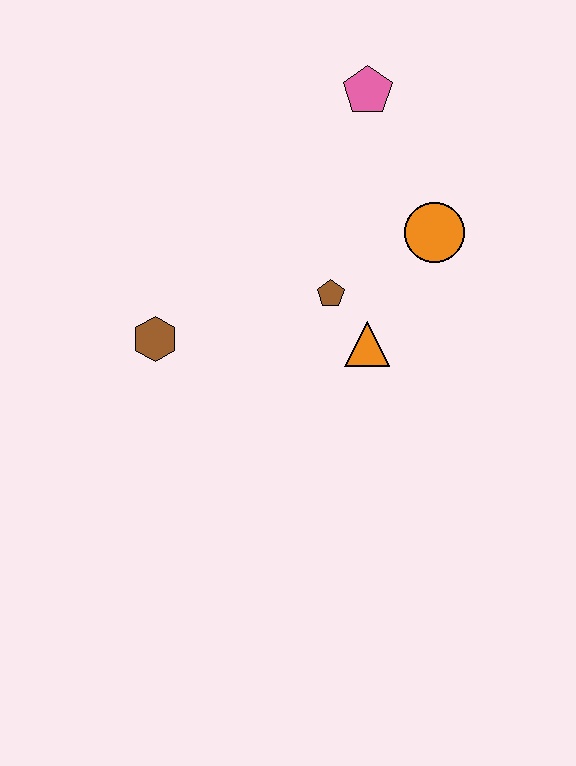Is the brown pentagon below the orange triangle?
No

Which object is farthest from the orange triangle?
The pink pentagon is farthest from the orange triangle.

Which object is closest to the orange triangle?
The brown pentagon is closest to the orange triangle.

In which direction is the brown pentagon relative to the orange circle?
The brown pentagon is to the left of the orange circle.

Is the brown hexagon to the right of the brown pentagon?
No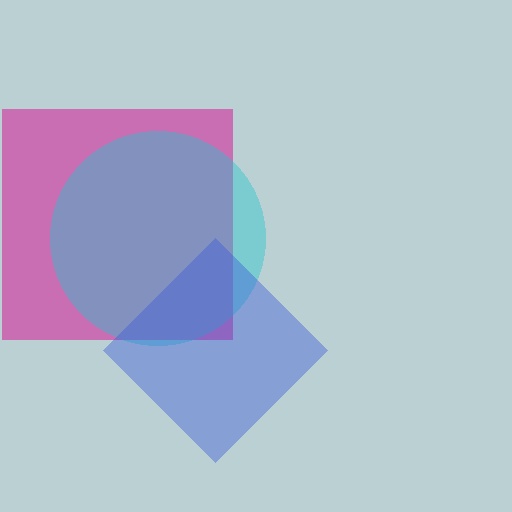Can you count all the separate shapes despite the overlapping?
Yes, there are 3 separate shapes.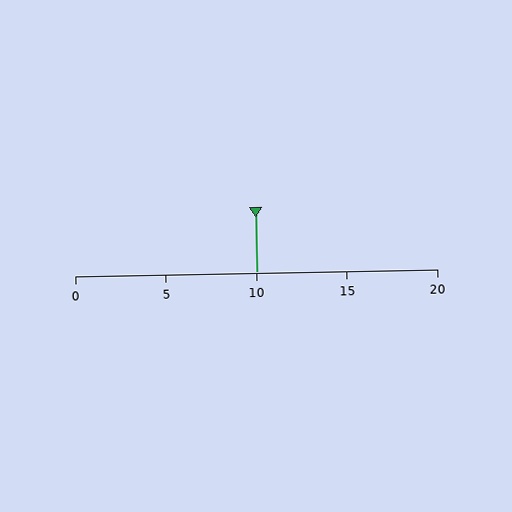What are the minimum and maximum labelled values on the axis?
The axis runs from 0 to 20.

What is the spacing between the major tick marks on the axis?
The major ticks are spaced 5 apart.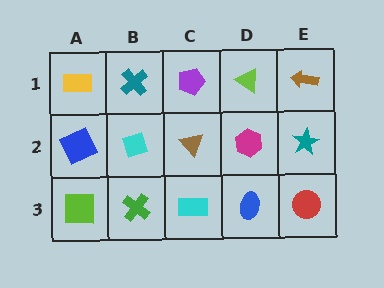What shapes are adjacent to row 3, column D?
A magenta hexagon (row 2, column D), a cyan rectangle (row 3, column C), a red circle (row 3, column E).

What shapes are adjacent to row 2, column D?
A lime triangle (row 1, column D), a blue ellipse (row 3, column D), a brown triangle (row 2, column C), a teal star (row 2, column E).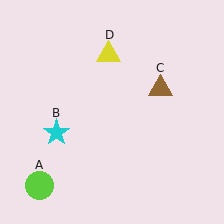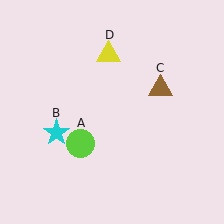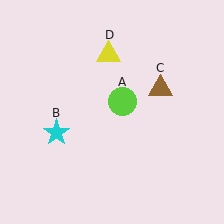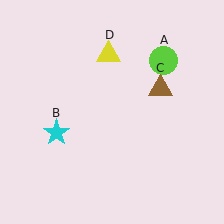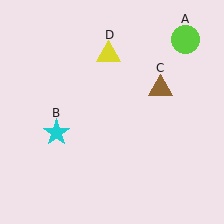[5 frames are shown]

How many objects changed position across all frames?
1 object changed position: lime circle (object A).